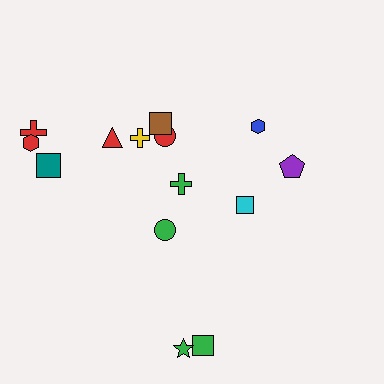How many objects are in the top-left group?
There are 7 objects.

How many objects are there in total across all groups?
There are 14 objects.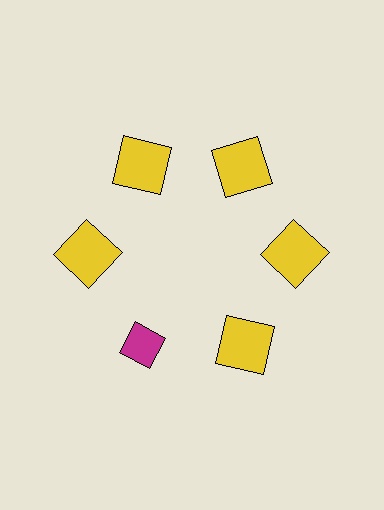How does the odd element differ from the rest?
It differs in both color (magenta instead of yellow) and shape (diamond instead of square).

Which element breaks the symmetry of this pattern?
The magenta diamond at roughly the 7 o'clock position breaks the symmetry. All other shapes are yellow squares.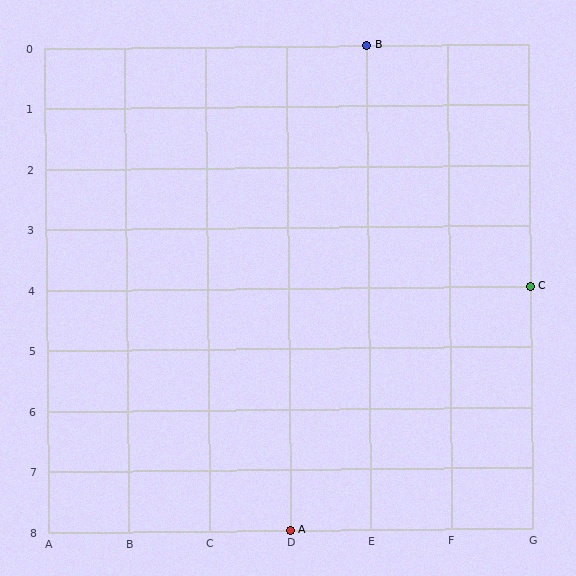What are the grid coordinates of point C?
Point C is at grid coordinates (G, 4).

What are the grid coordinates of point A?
Point A is at grid coordinates (D, 8).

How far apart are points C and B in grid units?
Points C and B are 2 columns and 4 rows apart (about 4.5 grid units diagonally).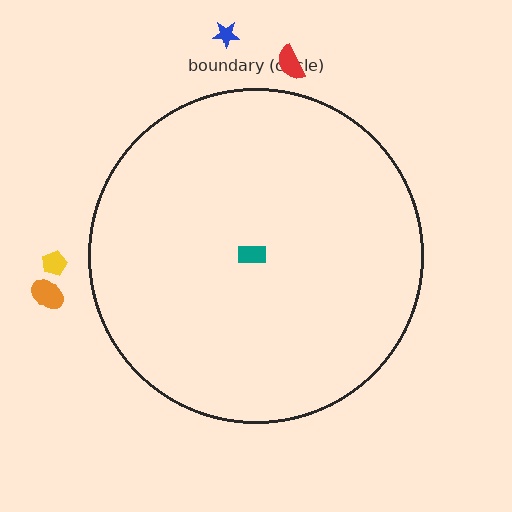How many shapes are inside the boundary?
1 inside, 4 outside.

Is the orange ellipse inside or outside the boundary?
Outside.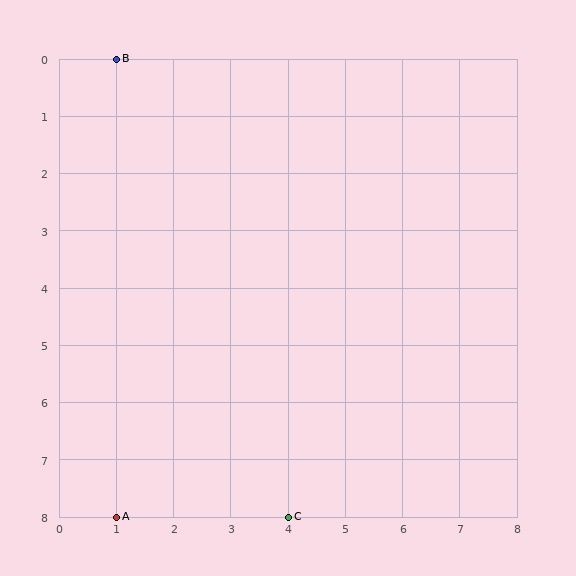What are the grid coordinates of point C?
Point C is at grid coordinates (4, 8).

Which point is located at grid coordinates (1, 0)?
Point B is at (1, 0).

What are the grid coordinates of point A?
Point A is at grid coordinates (1, 8).